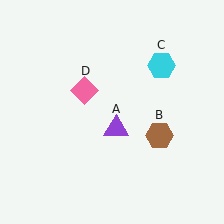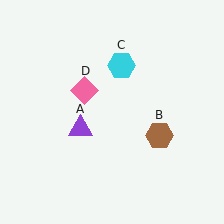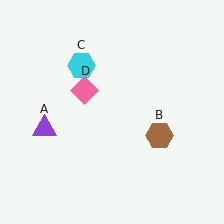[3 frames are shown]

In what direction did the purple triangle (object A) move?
The purple triangle (object A) moved left.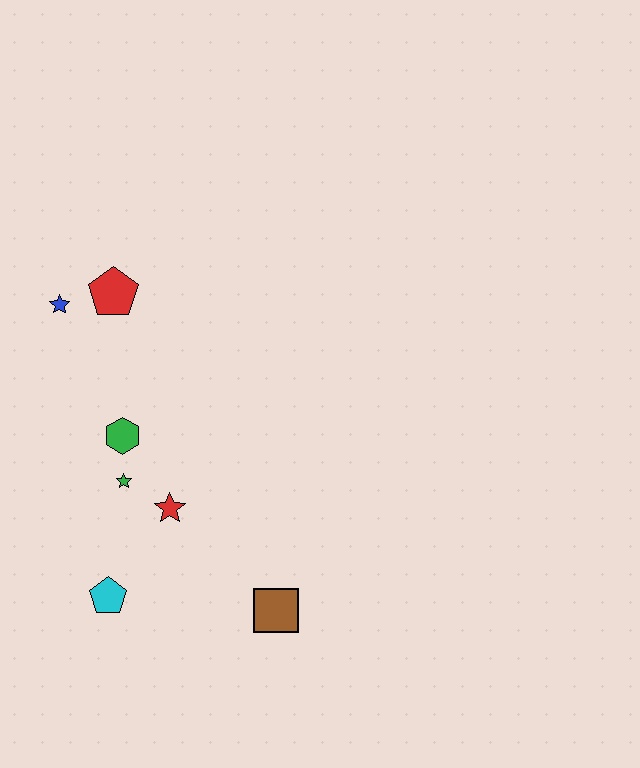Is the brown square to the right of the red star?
Yes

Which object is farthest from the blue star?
The brown square is farthest from the blue star.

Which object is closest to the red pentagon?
The blue star is closest to the red pentagon.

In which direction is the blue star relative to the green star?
The blue star is above the green star.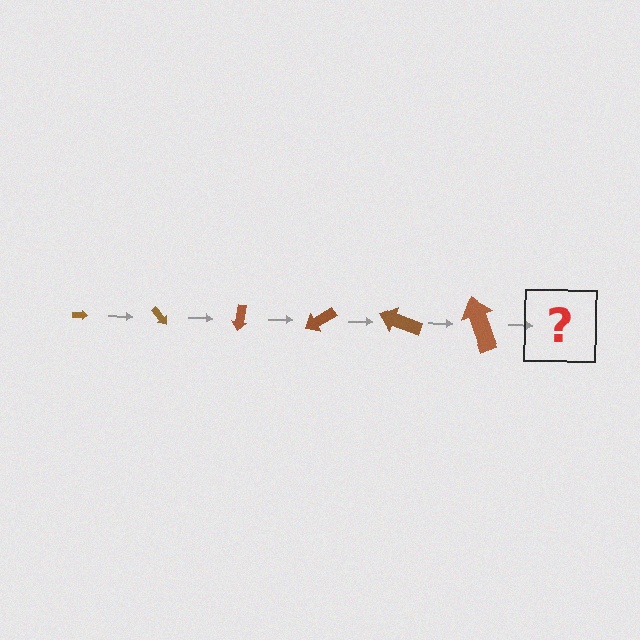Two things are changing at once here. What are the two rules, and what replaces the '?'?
The two rules are that the arrow grows larger each step and it rotates 50 degrees each step. The '?' should be an arrow, larger than the previous one and rotated 300 degrees from the start.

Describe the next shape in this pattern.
It should be an arrow, larger than the previous one and rotated 300 degrees from the start.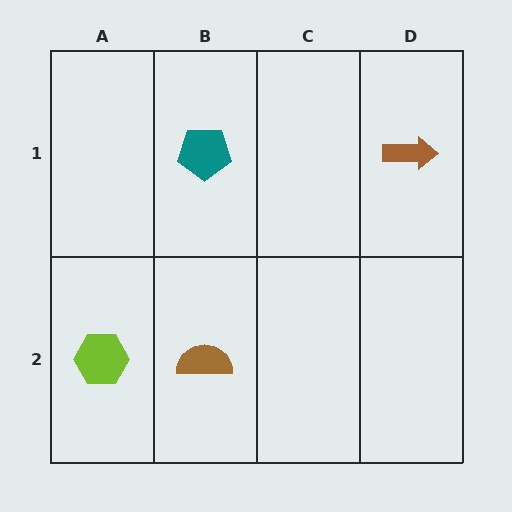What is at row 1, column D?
A brown arrow.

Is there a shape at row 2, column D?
No, that cell is empty.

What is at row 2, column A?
A lime hexagon.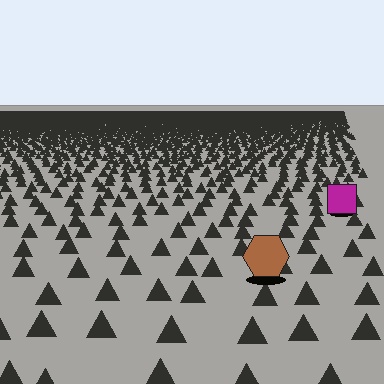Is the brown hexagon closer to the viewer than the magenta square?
Yes. The brown hexagon is closer — you can tell from the texture gradient: the ground texture is coarser near it.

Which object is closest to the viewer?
The brown hexagon is closest. The texture marks near it are larger and more spread out.